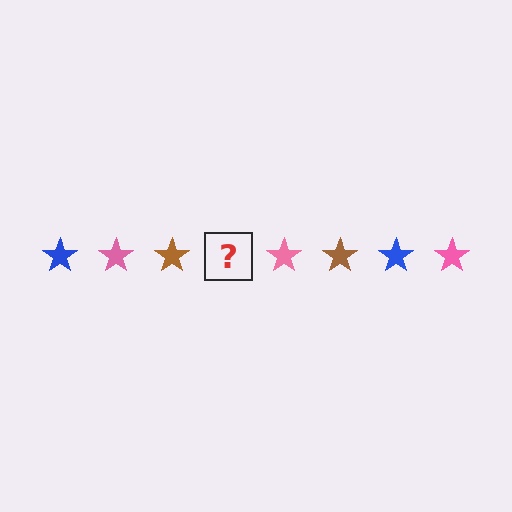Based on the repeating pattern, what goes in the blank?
The blank should be a blue star.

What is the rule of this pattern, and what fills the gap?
The rule is that the pattern cycles through blue, pink, brown stars. The gap should be filled with a blue star.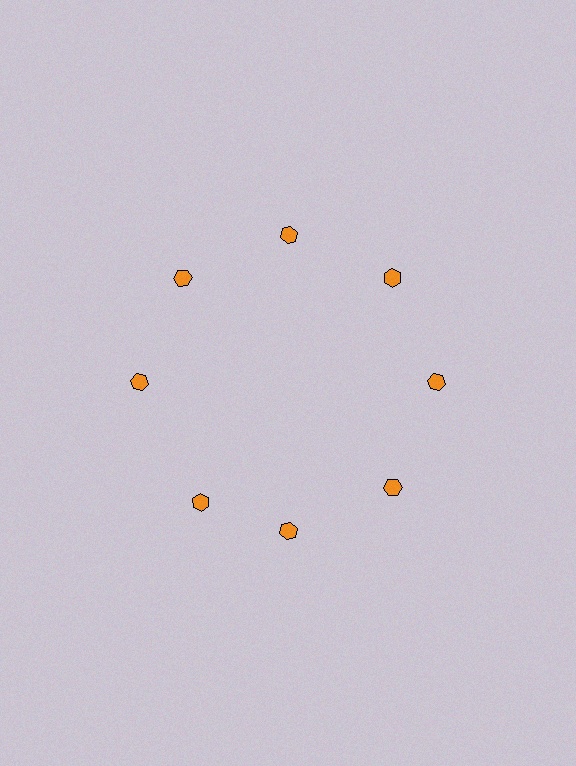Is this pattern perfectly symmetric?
No. The 8 orange hexagons are arranged in a ring, but one element near the 8 o'clock position is rotated out of alignment along the ring, breaking the 8-fold rotational symmetry.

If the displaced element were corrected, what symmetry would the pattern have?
It would have 8-fold rotational symmetry — the pattern would map onto itself every 45 degrees.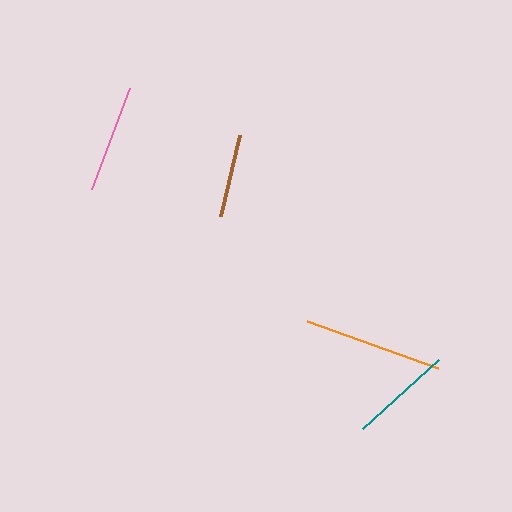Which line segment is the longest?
The orange line is the longest at approximately 139 pixels.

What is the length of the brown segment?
The brown segment is approximately 83 pixels long.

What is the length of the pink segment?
The pink segment is approximately 109 pixels long.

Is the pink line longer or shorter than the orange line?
The orange line is longer than the pink line.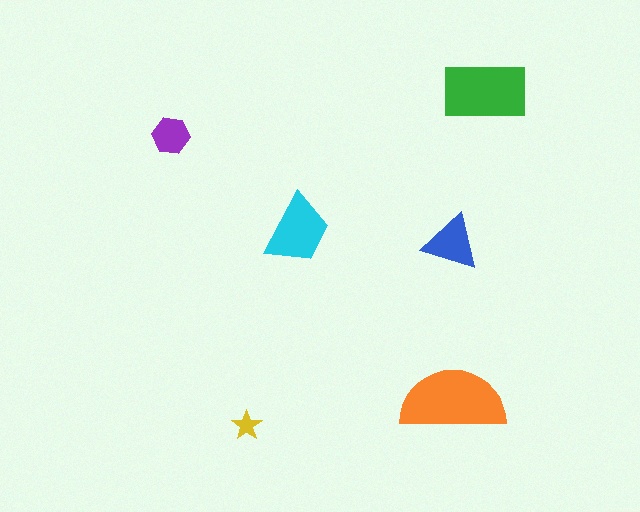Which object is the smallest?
The yellow star.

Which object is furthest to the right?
The green rectangle is rightmost.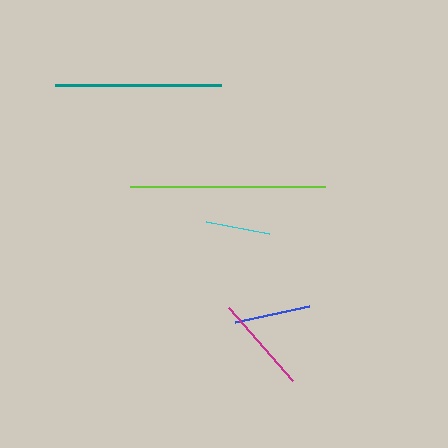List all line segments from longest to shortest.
From longest to shortest: lime, teal, magenta, blue, cyan.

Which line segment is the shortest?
The cyan line is the shortest at approximately 64 pixels.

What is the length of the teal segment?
The teal segment is approximately 166 pixels long.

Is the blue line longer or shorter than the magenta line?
The magenta line is longer than the blue line.